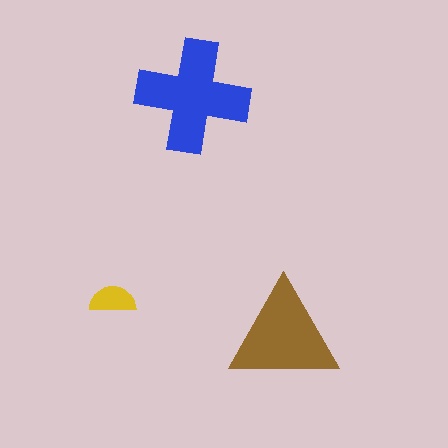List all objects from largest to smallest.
The blue cross, the brown triangle, the yellow semicircle.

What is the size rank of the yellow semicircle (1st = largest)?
3rd.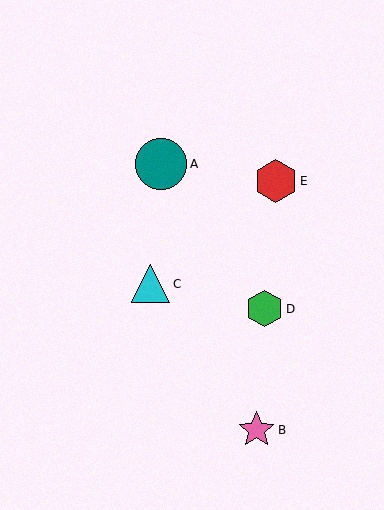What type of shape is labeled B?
Shape B is a pink star.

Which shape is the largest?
The teal circle (labeled A) is the largest.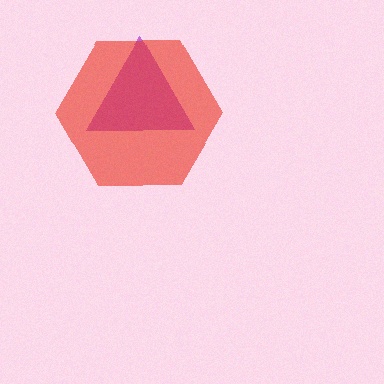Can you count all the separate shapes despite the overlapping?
Yes, there are 2 separate shapes.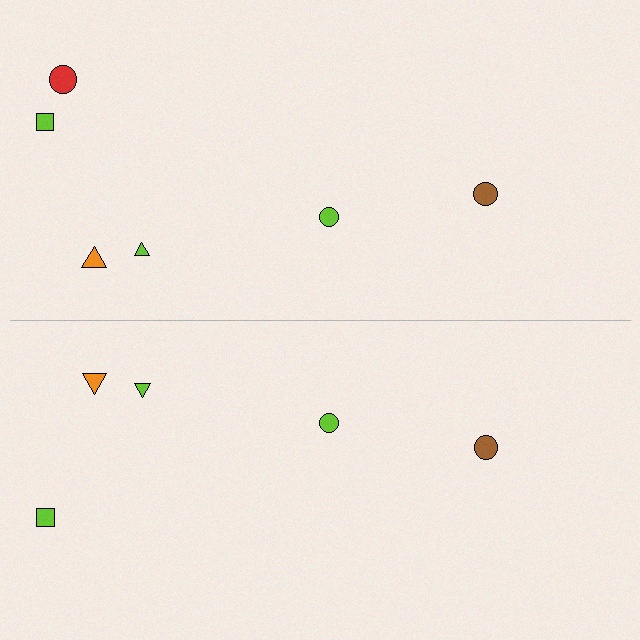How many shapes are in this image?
There are 11 shapes in this image.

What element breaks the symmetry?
A red circle is missing from the bottom side.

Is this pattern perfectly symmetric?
No, the pattern is not perfectly symmetric. A red circle is missing from the bottom side.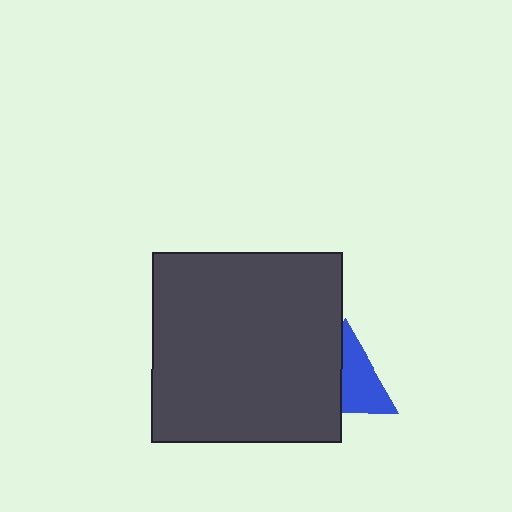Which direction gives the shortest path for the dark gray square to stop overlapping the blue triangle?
Moving left gives the shortest separation.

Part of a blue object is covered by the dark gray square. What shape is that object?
It is a triangle.